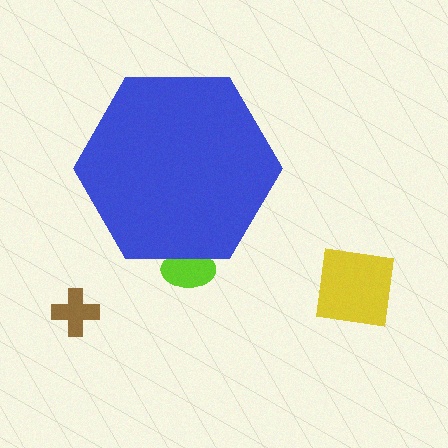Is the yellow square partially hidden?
No, the yellow square is fully visible.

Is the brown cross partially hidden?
No, the brown cross is fully visible.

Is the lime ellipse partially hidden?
Yes, the lime ellipse is partially hidden behind the blue hexagon.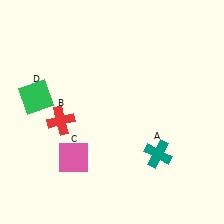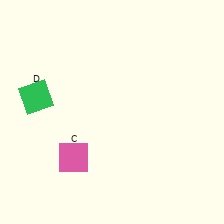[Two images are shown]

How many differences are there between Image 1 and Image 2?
There are 2 differences between the two images.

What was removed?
The teal cross (A), the red cross (B) were removed in Image 2.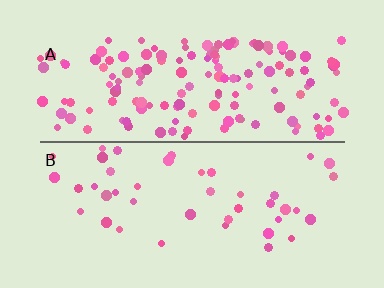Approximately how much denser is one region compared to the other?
Approximately 3.4× — region A over region B.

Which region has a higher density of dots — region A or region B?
A (the top).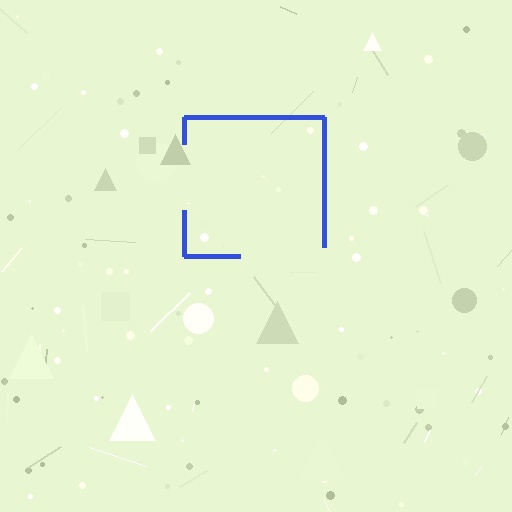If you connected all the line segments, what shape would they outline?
They would outline a square.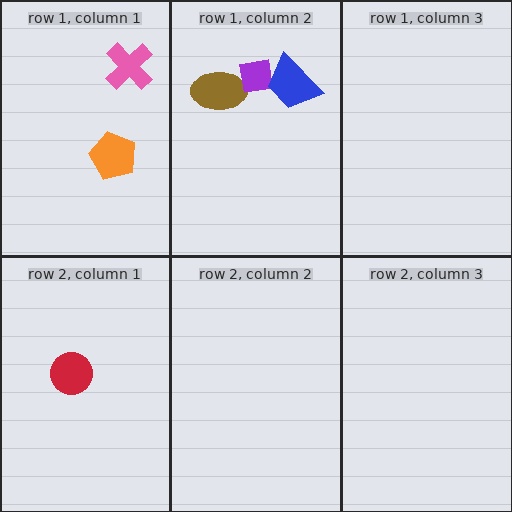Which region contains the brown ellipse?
The row 1, column 2 region.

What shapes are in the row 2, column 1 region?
The red circle.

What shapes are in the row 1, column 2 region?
The brown ellipse, the purple square, the blue trapezoid.